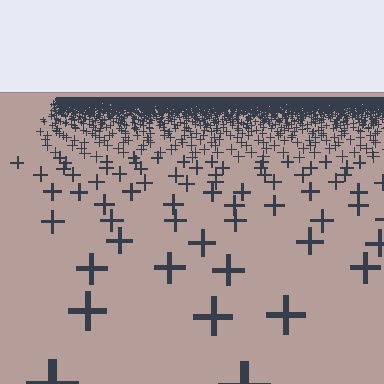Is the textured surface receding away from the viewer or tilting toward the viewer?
The surface is receding away from the viewer. Texture elements get smaller and denser toward the top.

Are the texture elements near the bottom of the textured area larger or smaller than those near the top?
Larger. Near the bottom, elements are closer to the viewer and appear at a bigger on-screen size.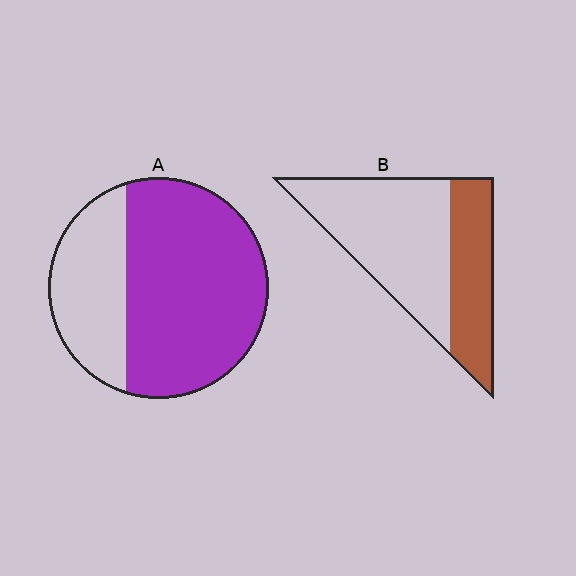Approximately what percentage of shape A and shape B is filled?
A is approximately 70% and B is approximately 35%.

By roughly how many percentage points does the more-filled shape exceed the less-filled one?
By roughly 35 percentage points (A over B).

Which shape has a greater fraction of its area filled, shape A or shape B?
Shape A.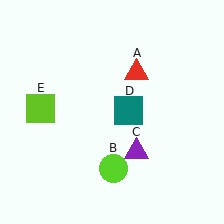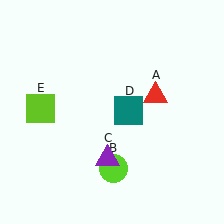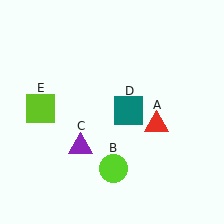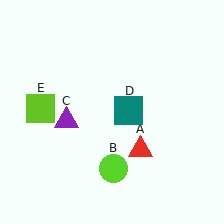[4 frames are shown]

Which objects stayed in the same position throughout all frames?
Lime circle (object B) and teal square (object D) and lime square (object E) remained stationary.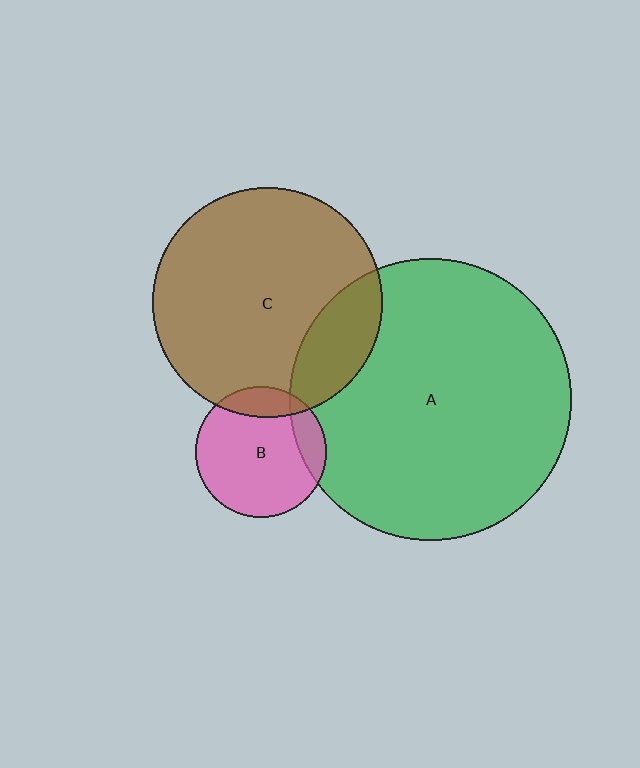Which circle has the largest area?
Circle A (green).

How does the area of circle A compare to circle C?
Approximately 1.5 times.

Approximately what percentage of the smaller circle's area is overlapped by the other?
Approximately 15%.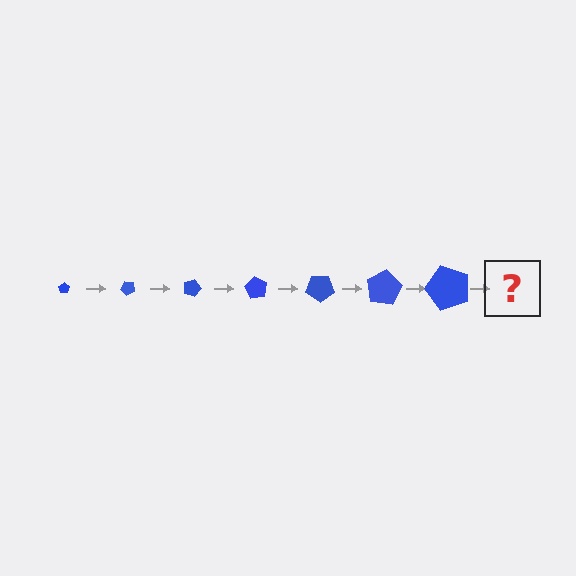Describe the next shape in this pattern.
It should be a pentagon, larger than the previous one and rotated 315 degrees from the start.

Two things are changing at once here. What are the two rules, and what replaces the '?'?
The two rules are that the pentagon grows larger each step and it rotates 45 degrees each step. The '?' should be a pentagon, larger than the previous one and rotated 315 degrees from the start.